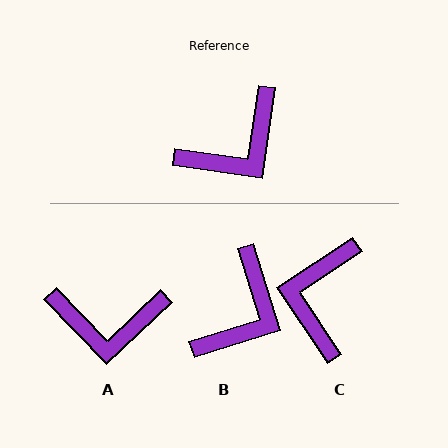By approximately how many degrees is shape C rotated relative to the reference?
Approximately 138 degrees clockwise.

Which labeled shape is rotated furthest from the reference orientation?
C, about 138 degrees away.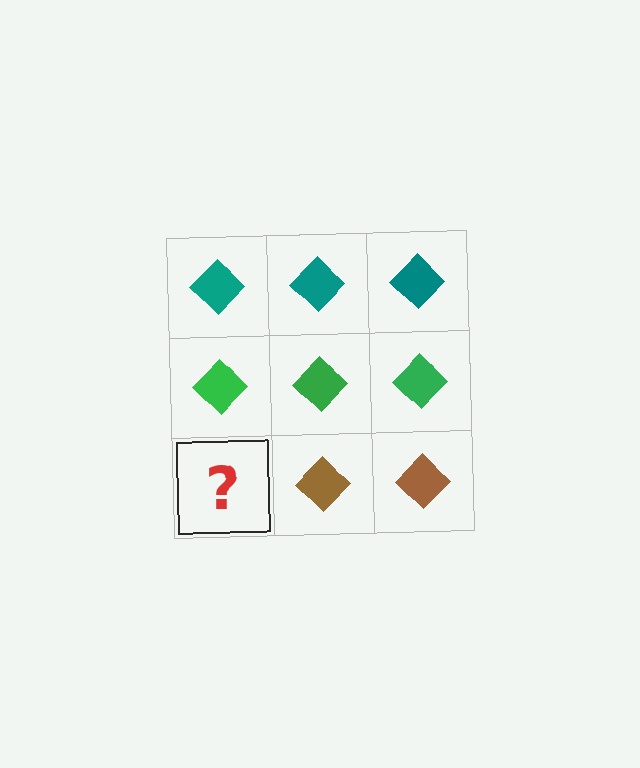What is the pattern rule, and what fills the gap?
The rule is that each row has a consistent color. The gap should be filled with a brown diamond.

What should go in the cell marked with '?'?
The missing cell should contain a brown diamond.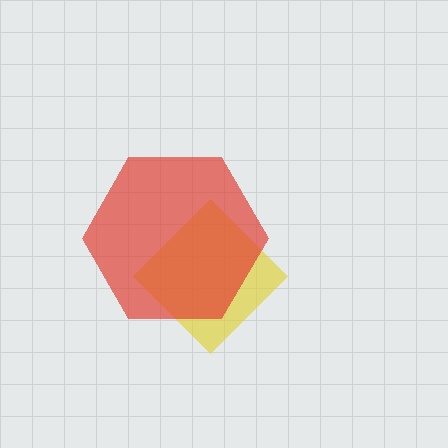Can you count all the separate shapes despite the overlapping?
Yes, there are 2 separate shapes.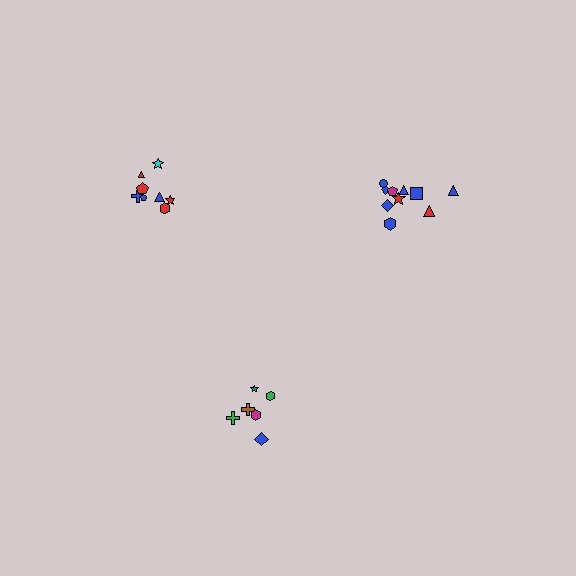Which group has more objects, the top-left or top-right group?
The top-right group.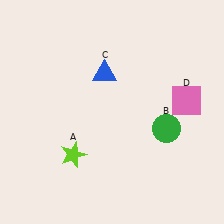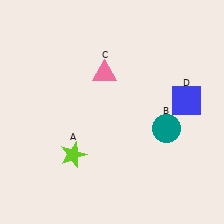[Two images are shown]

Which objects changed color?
B changed from green to teal. C changed from blue to pink. D changed from pink to blue.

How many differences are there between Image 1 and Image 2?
There are 3 differences between the two images.